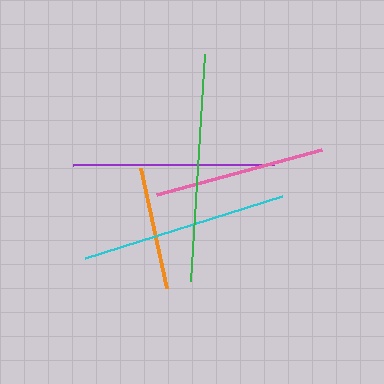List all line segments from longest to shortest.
From longest to shortest: green, cyan, purple, pink, orange.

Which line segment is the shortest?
The orange line is the shortest at approximately 123 pixels.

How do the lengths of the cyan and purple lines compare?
The cyan and purple lines are approximately the same length.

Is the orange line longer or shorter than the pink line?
The pink line is longer than the orange line.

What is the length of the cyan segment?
The cyan segment is approximately 206 pixels long.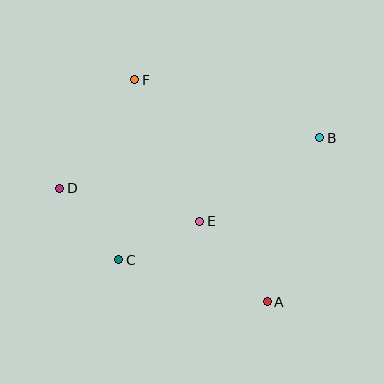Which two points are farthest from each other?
Points B and D are farthest from each other.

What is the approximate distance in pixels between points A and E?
The distance between A and E is approximately 105 pixels.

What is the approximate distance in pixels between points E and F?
The distance between E and F is approximately 156 pixels.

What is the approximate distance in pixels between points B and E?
The distance between B and E is approximately 146 pixels.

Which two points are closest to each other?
Points C and E are closest to each other.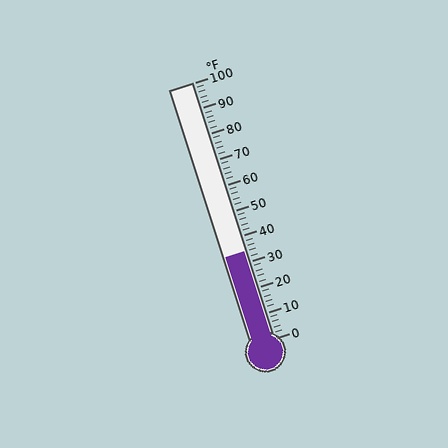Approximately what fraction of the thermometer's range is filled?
The thermometer is filled to approximately 35% of its range.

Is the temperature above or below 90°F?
The temperature is below 90°F.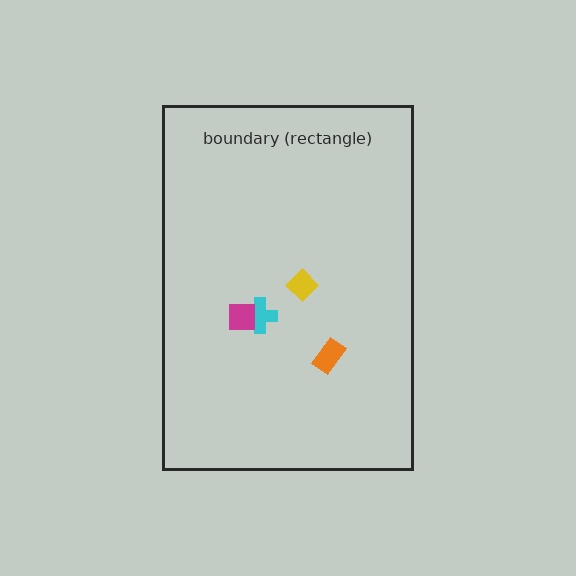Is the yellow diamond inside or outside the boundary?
Inside.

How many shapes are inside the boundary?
4 inside, 0 outside.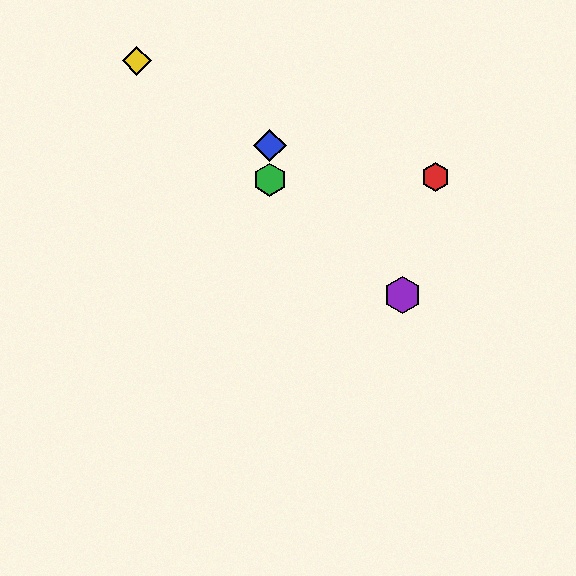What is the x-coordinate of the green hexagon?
The green hexagon is at x≈270.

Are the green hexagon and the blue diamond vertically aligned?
Yes, both are at x≈270.